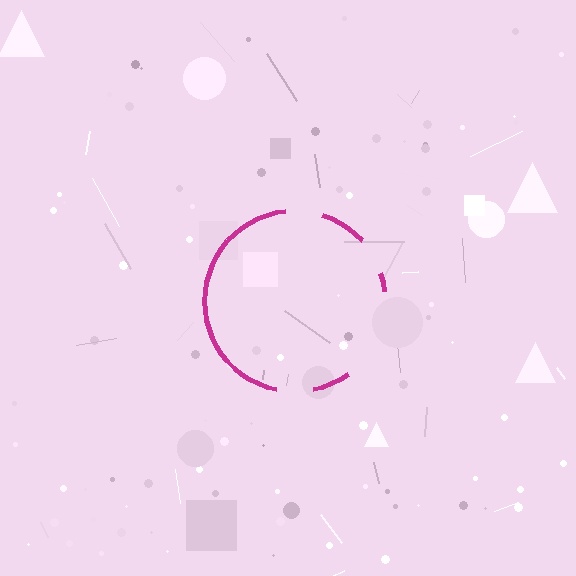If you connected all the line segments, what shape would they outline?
They would outline a circle.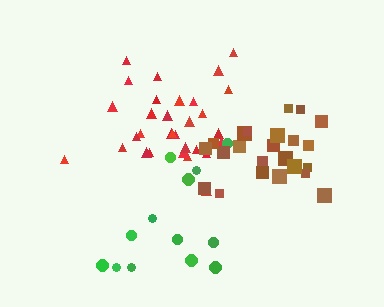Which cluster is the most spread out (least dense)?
Green.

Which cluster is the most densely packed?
Red.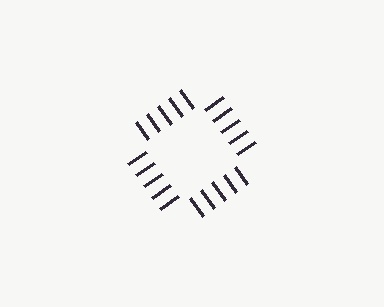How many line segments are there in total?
20 — 5 along each of the 4 edges.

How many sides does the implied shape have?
4 sides — the line-ends trace a square.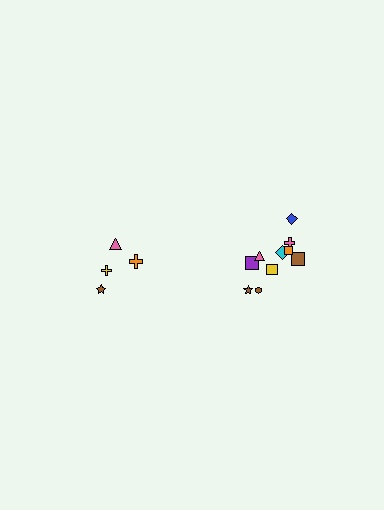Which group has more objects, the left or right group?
The right group.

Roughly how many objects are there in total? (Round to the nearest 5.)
Roughly 15 objects in total.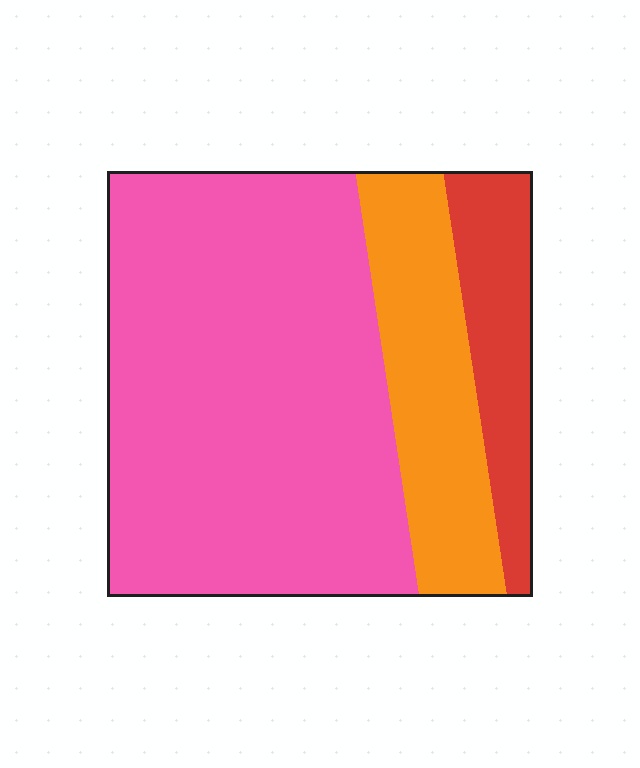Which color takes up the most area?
Pink, at roughly 65%.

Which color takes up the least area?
Red, at roughly 15%.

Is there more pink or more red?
Pink.